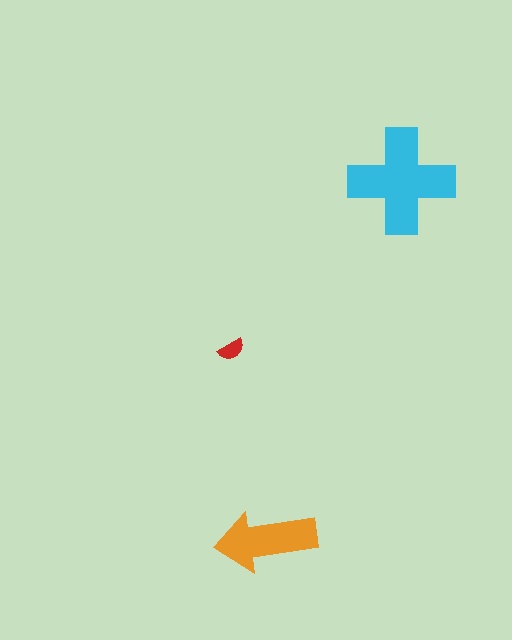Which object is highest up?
The cyan cross is topmost.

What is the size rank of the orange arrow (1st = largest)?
2nd.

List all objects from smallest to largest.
The red semicircle, the orange arrow, the cyan cross.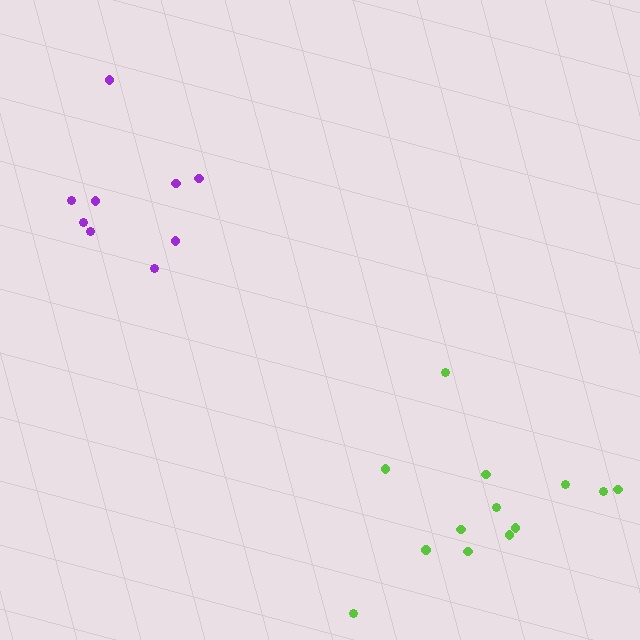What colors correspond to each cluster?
The clusters are colored: lime, purple.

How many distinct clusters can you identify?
There are 2 distinct clusters.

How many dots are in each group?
Group 1: 13 dots, Group 2: 9 dots (22 total).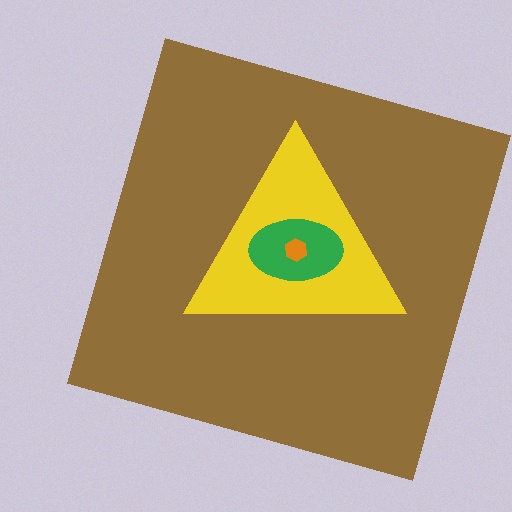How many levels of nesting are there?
4.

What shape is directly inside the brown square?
The yellow triangle.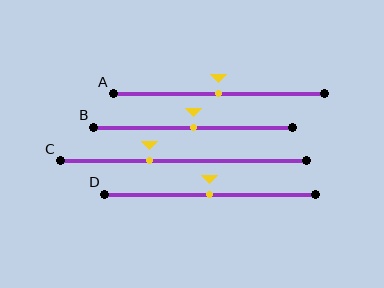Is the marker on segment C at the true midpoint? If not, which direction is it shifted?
No, the marker on segment C is shifted to the left by about 14% of the segment length.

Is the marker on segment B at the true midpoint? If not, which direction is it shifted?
Yes, the marker on segment B is at the true midpoint.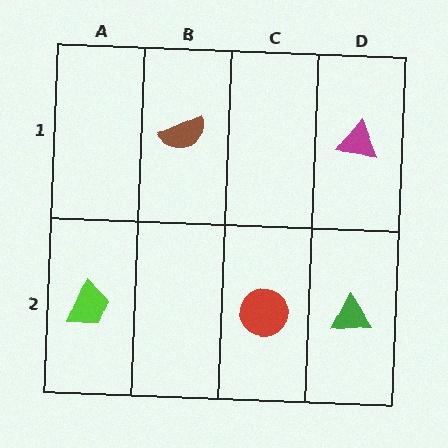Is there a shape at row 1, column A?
No, that cell is empty.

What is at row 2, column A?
A lime trapezoid.